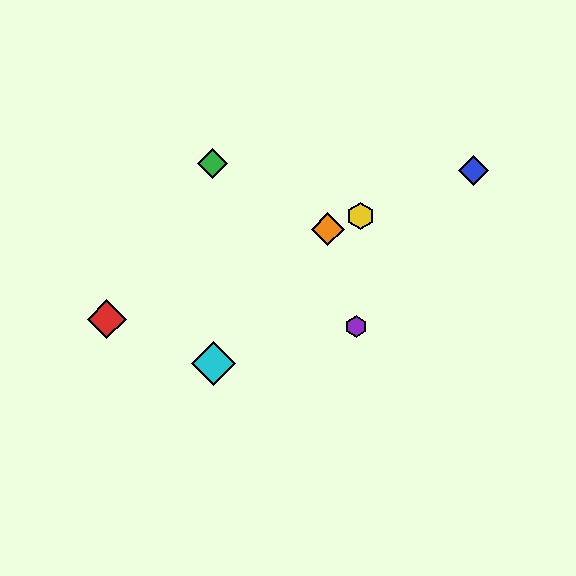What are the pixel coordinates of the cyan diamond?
The cyan diamond is at (213, 364).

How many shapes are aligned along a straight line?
4 shapes (the red diamond, the blue diamond, the yellow hexagon, the orange diamond) are aligned along a straight line.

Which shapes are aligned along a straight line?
The red diamond, the blue diamond, the yellow hexagon, the orange diamond are aligned along a straight line.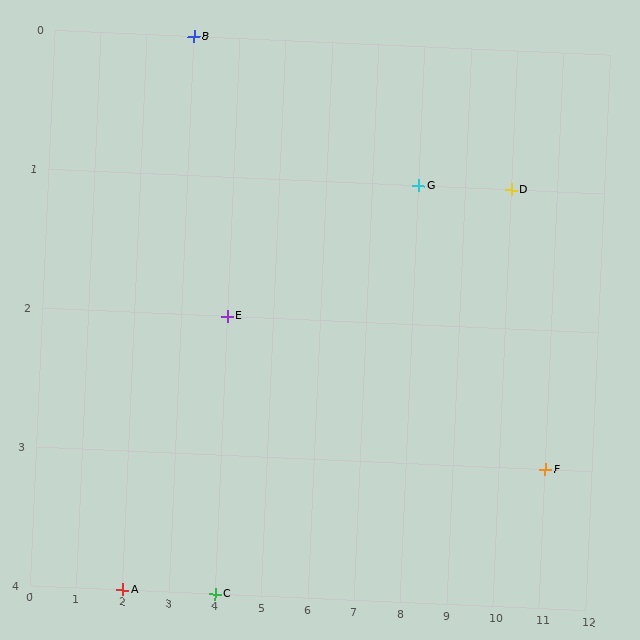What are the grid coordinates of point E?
Point E is at grid coordinates (4, 2).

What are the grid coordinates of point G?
Point G is at grid coordinates (8, 1).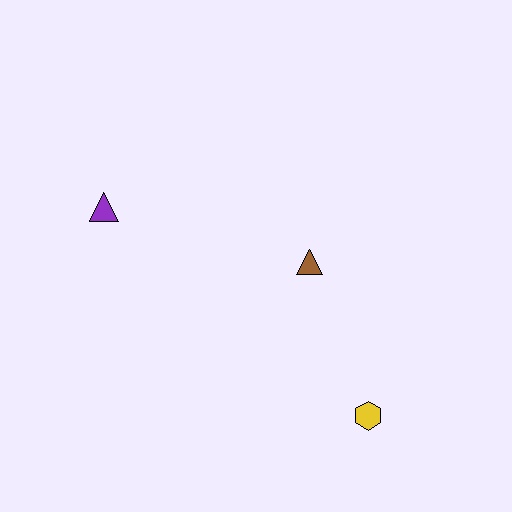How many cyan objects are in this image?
There are no cyan objects.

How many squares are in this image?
There are no squares.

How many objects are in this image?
There are 3 objects.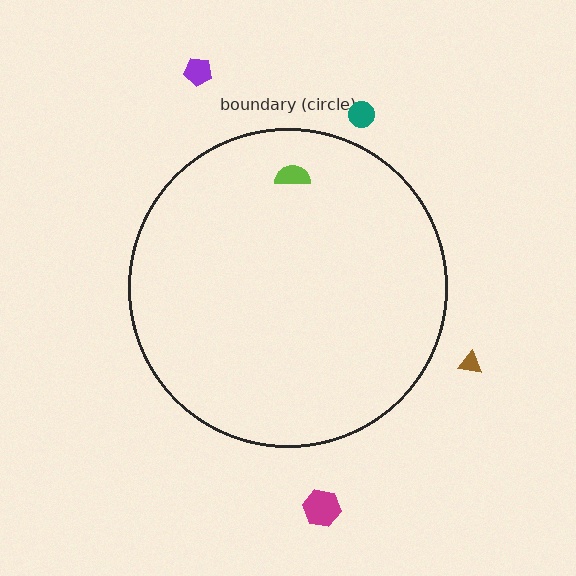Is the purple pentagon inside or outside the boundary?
Outside.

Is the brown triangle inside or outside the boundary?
Outside.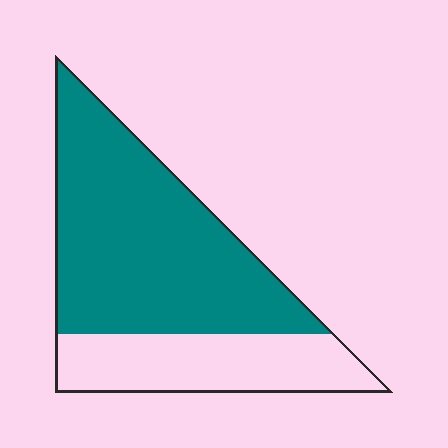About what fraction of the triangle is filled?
About two thirds (2/3).